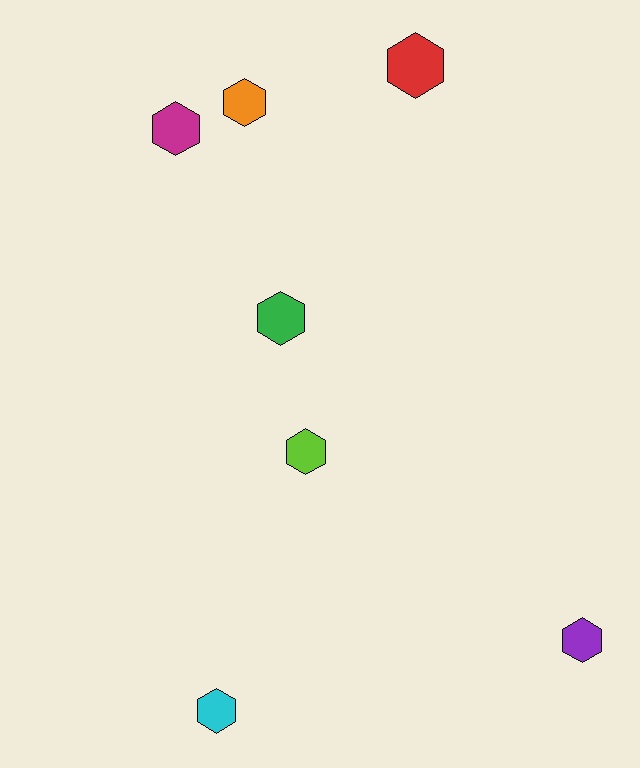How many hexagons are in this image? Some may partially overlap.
There are 7 hexagons.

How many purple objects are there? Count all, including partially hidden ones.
There is 1 purple object.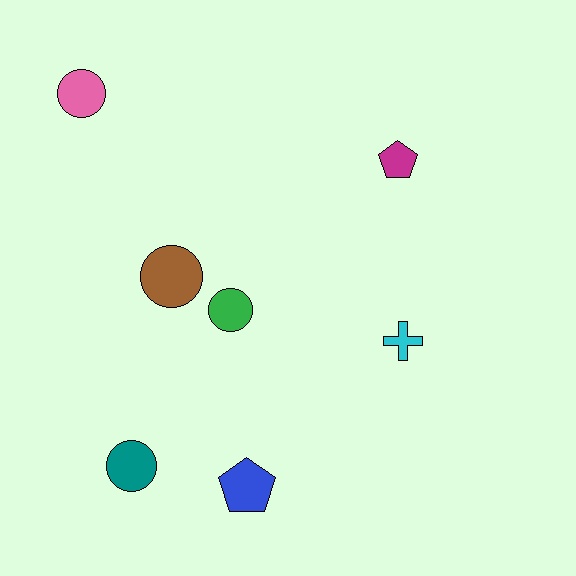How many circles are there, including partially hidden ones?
There are 4 circles.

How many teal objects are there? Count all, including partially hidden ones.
There is 1 teal object.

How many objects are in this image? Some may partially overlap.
There are 7 objects.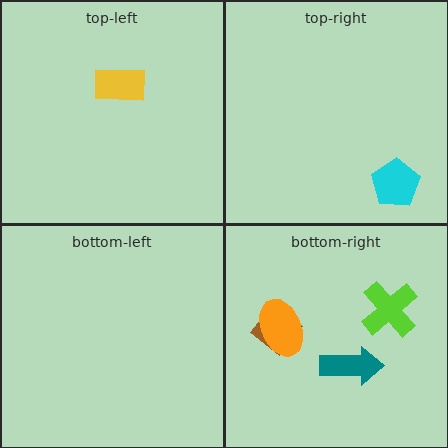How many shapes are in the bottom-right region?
4.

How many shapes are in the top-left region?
1.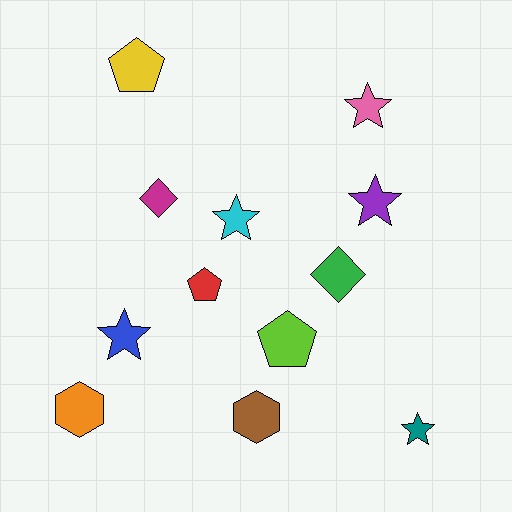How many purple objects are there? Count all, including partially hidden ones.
There is 1 purple object.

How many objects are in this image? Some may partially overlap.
There are 12 objects.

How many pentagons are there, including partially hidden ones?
There are 3 pentagons.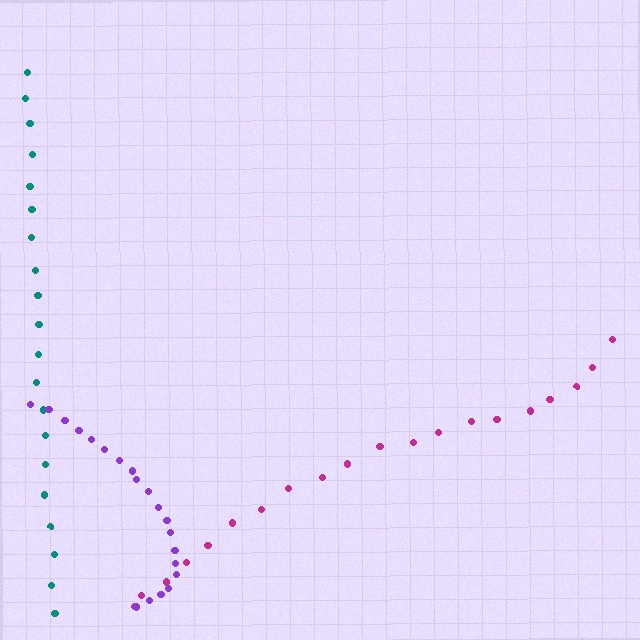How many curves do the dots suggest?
There are 3 distinct paths.